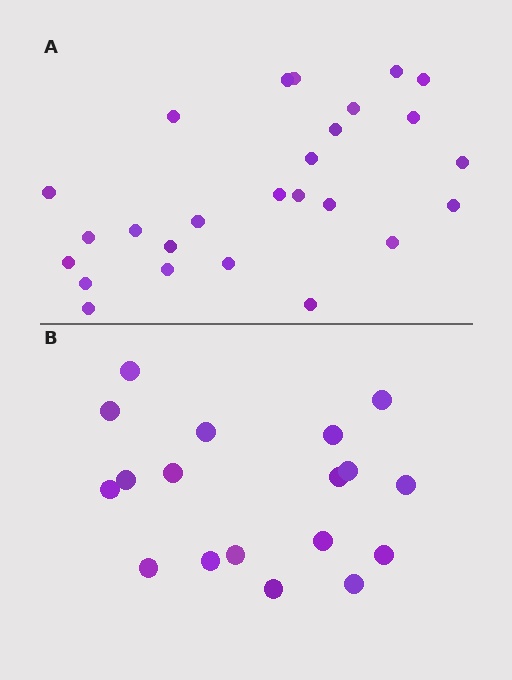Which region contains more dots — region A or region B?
Region A (the top region) has more dots.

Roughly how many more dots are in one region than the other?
Region A has roughly 8 or so more dots than region B.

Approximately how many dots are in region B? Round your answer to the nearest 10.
About 20 dots. (The exact count is 18, which rounds to 20.)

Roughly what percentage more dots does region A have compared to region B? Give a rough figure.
About 45% more.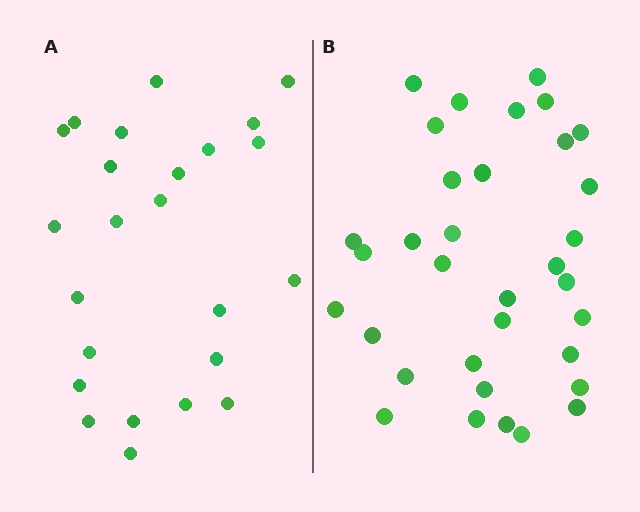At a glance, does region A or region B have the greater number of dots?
Region B (the right region) has more dots.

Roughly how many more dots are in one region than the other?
Region B has roughly 10 or so more dots than region A.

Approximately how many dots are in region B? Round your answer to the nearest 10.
About 30 dots. (The exact count is 34, which rounds to 30.)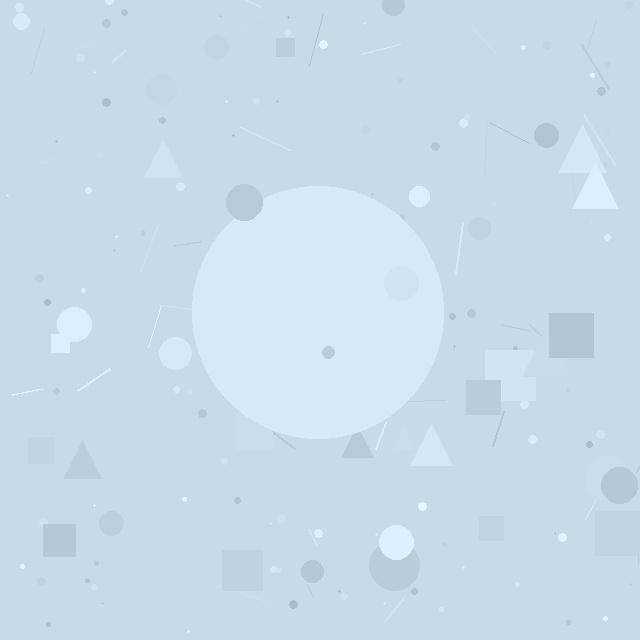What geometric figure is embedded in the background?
A circle is embedded in the background.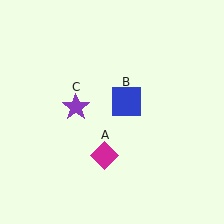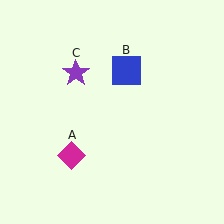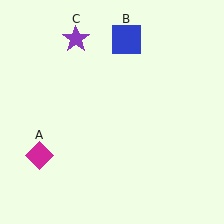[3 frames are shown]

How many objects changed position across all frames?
3 objects changed position: magenta diamond (object A), blue square (object B), purple star (object C).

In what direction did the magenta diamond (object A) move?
The magenta diamond (object A) moved left.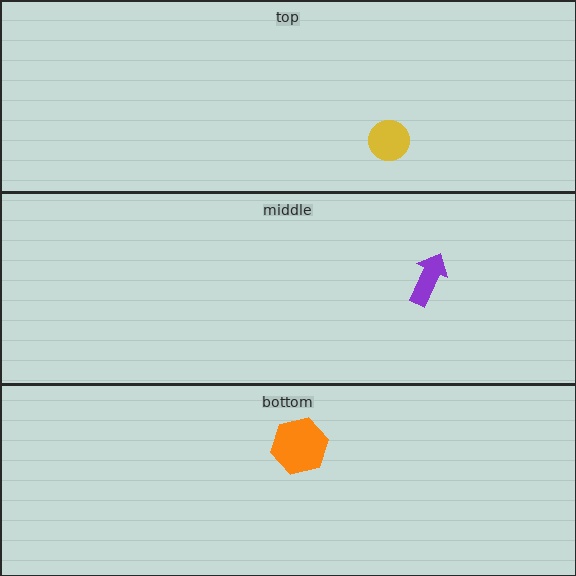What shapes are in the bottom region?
The orange hexagon.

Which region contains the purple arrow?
The middle region.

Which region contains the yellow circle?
The top region.